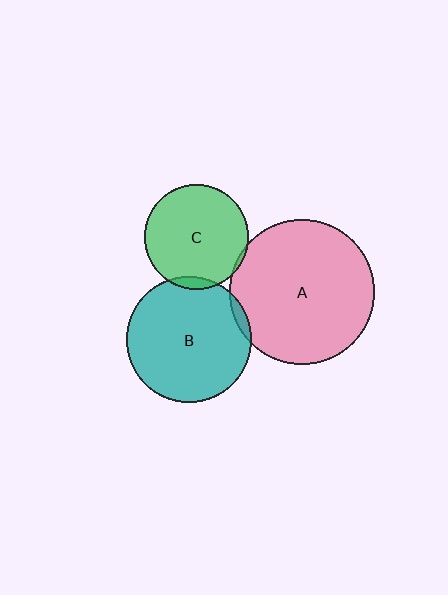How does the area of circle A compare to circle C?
Approximately 1.9 times.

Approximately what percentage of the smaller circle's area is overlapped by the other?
Approximately 5%.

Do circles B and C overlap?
Yes.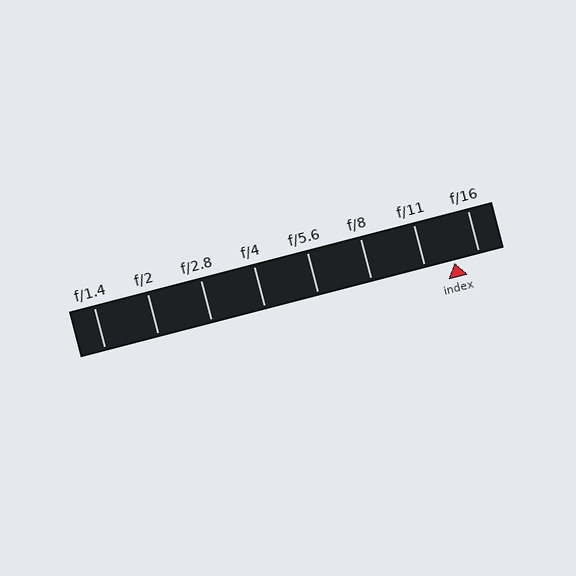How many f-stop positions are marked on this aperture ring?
There are 8 f-stop positions marked.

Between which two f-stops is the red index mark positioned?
The index mark is between f/11 and f/16.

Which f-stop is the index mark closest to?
The index mark is closest to f/16.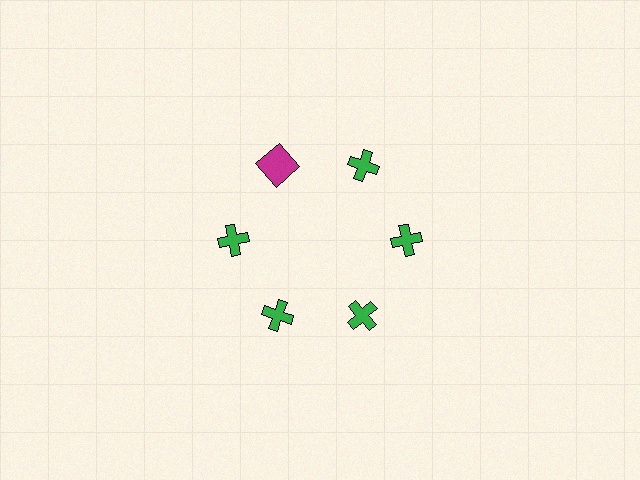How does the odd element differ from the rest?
It differs in both color (magenta instead of green) and shape (square instead of cross).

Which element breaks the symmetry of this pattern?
The magenta square at roughly the 11 o'clock position breaks the symmetry. All other shapes are green crosses.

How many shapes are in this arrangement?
There are 6 shapes arranged in a ring pattern.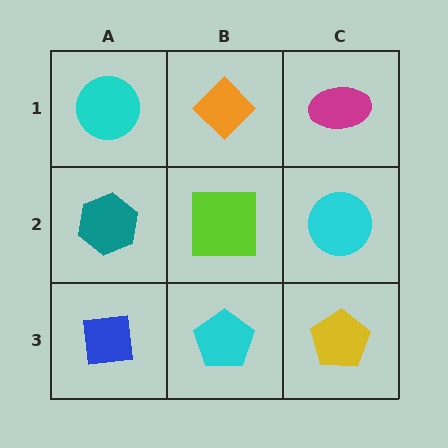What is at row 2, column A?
A teal hexagon.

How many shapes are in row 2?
3 shapes.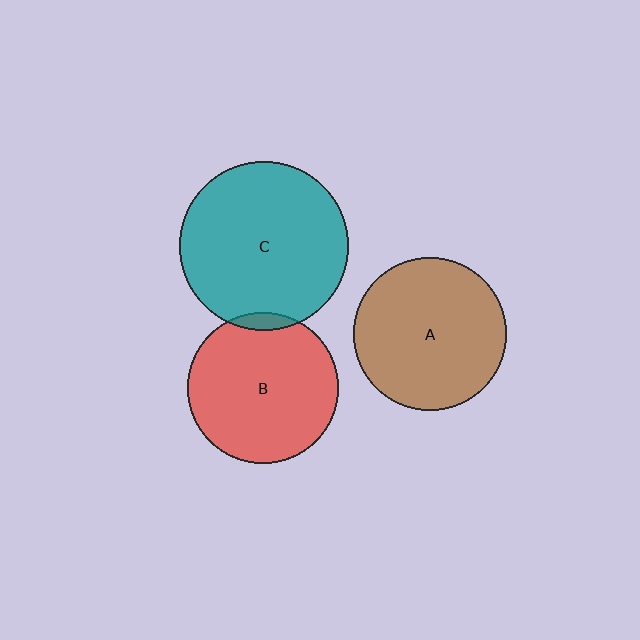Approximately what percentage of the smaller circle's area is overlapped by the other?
Approximately 5%.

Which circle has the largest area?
Circle C (teal).